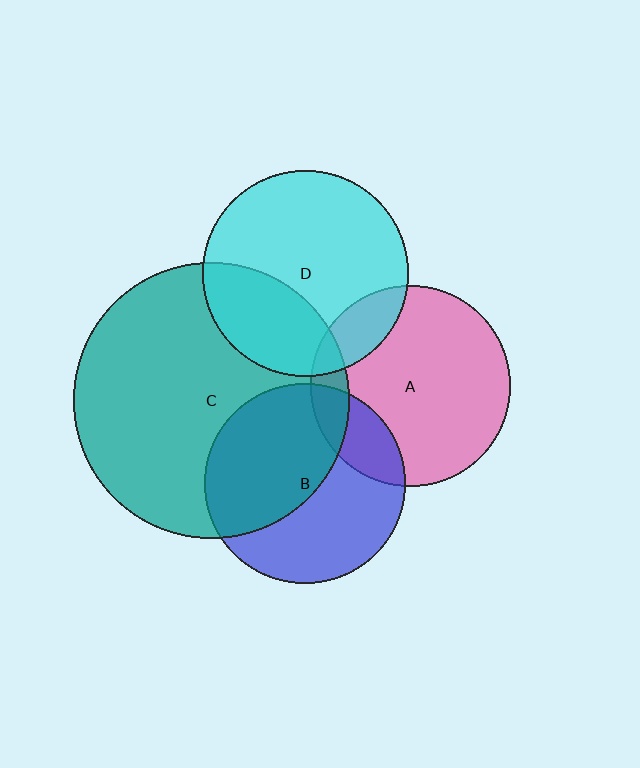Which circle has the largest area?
Circle C (teal).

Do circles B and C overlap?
Yes.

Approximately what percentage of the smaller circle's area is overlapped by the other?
Approximately 50%.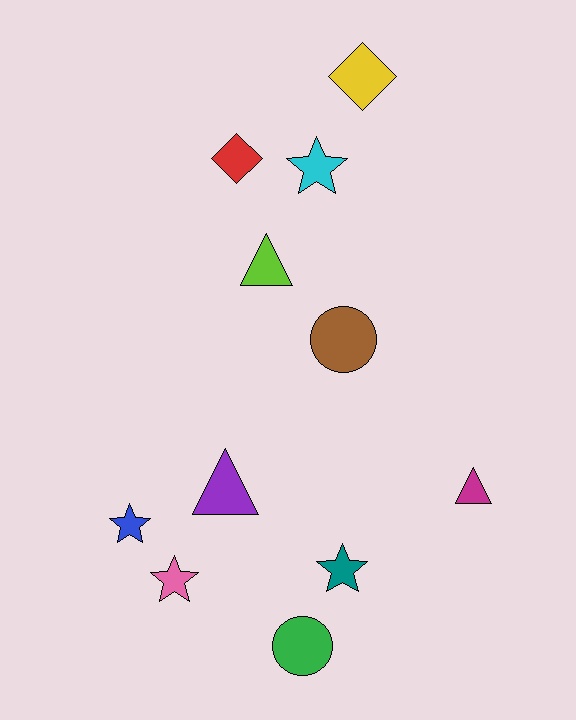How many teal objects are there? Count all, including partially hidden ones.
There is 1 teal object.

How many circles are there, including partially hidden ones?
There are 2 circles.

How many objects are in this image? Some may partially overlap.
There are 11 objects.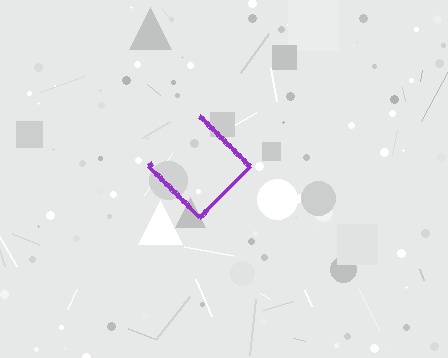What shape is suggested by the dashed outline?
The dashed outline suggests a diamond.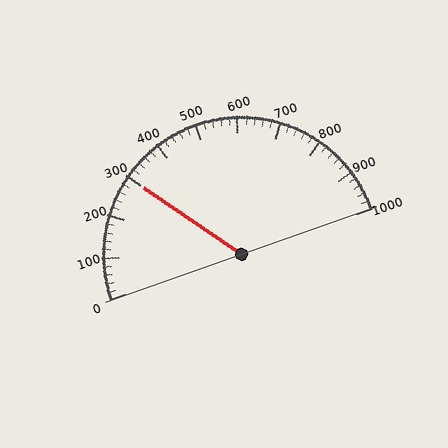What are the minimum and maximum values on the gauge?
The gauge ranges from 0 to 1000.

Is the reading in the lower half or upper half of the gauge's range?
The reading is in the lower half of the range (0 to 1000).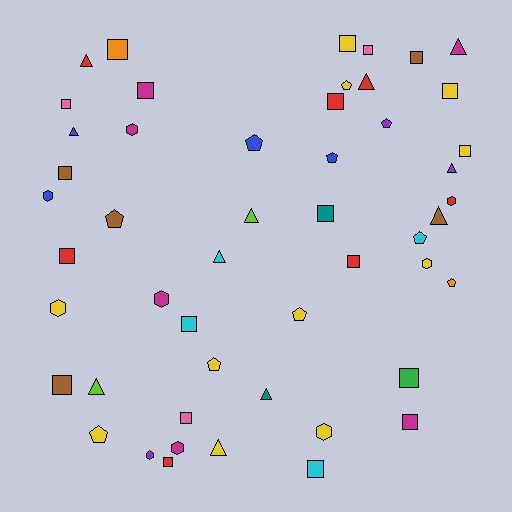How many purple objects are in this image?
There are 3 purple objects.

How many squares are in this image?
There are 20 squares.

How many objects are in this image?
There are 50 objects.